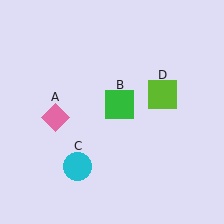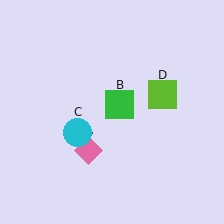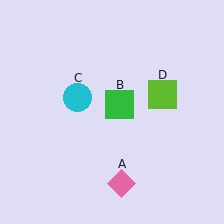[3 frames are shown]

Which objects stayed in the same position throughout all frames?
Green square (object B) and lime square (object D) remained stationary.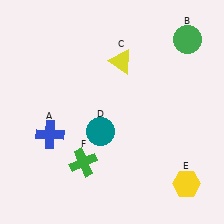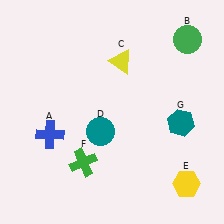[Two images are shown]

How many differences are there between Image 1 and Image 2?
There is 1 difference between the two images.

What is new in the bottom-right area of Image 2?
A teal hexagon (G) was added in the bottom-right area of Image 2.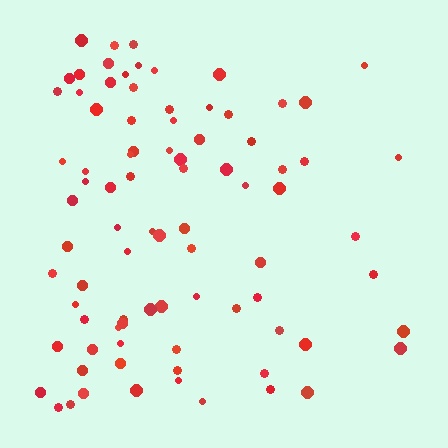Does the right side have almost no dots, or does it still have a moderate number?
Still a moderate number, just noticeably fewer than the left.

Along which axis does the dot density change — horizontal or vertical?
Horizontal.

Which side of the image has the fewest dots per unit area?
The right.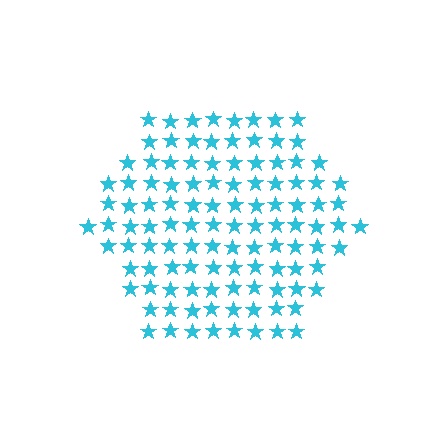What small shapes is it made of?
It is made of small stars.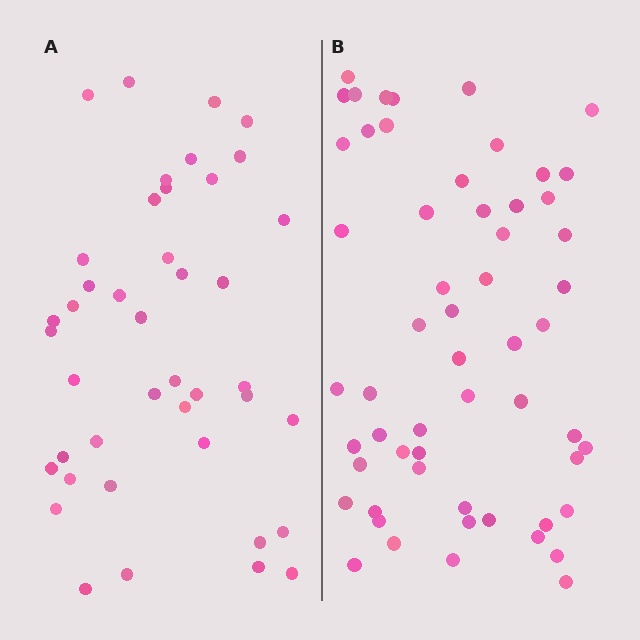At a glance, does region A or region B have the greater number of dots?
Region B (the right region) has more dots.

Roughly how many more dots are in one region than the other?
Region B has approximately 15 more dots than region A.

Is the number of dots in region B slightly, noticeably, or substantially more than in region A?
Region B has noticeably more, but not dramatically so. The ratio is roughly 1.4 to 1.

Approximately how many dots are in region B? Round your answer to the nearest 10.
About 60 dots. (The exact count is 57, which rounds to 60.)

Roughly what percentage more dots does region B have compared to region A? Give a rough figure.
About 35% more.